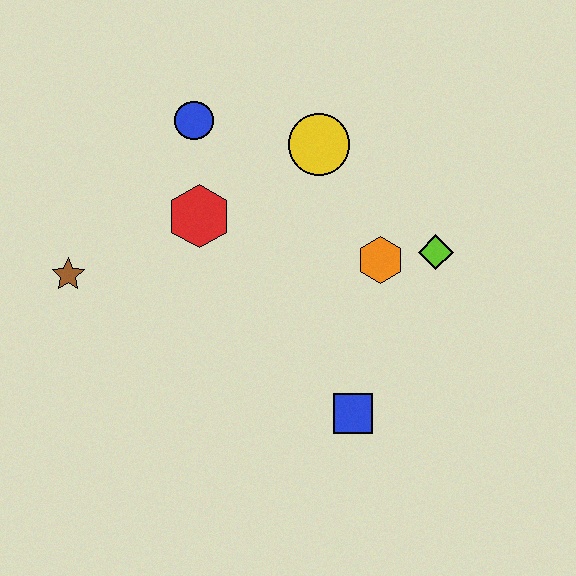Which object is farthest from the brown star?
The lime diamond is farthest from the brown star.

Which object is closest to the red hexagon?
The blue circle is closest to the red hexagon.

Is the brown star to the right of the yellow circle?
No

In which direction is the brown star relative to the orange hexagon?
The brown star is to the left of the orange hexagon.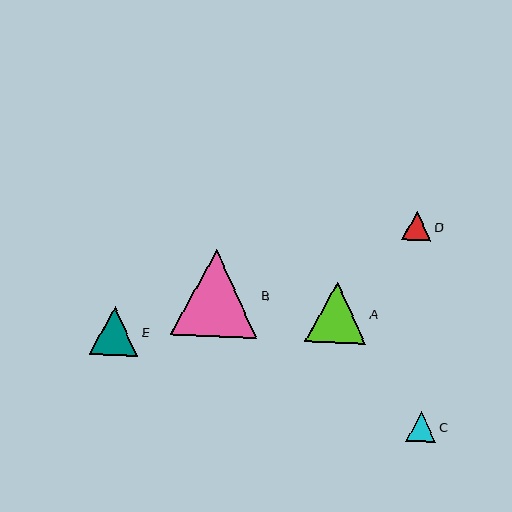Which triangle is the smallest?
Triangle D is the smallest with a size of approximately 30 pixels.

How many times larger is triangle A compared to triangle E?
Triangle A is approximately 1.2 times the size of triangle E.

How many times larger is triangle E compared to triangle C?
Triangle E is approximately 1.6 times the size of triangle C.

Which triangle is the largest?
Triangle B is the largest with a size of approximately 87 pixels.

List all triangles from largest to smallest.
From largest to smallest: B, A, E, C, D.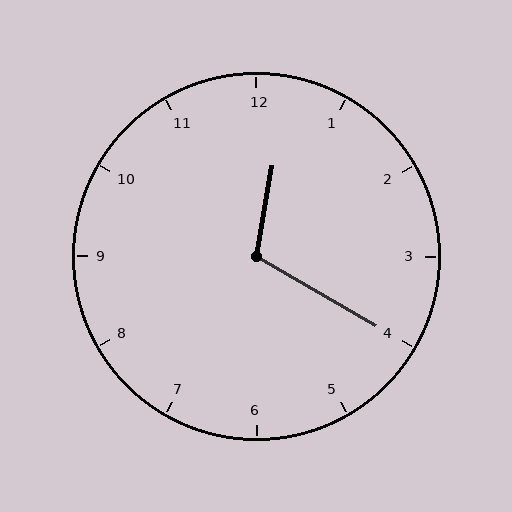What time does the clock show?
12:20.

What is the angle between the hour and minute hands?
Approximately 110 degrees.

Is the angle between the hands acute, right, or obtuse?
It is obtuse.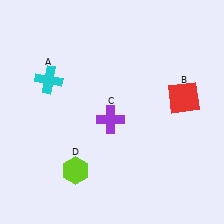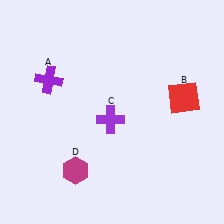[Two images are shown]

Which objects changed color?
A changed from cyan to purple. D changed from lime to magenta.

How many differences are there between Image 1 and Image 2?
There are 2 differences between the two images.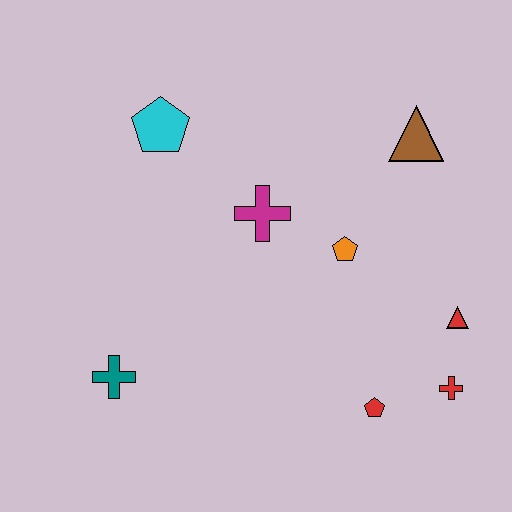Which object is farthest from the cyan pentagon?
The red cross is farthest from the cyan pentagon.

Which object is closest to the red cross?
The red triangle is closest to the red cross.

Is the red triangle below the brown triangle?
Yes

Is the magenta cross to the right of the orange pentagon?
No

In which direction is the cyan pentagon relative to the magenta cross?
The cyan pentagon is to the left of the magenta cross.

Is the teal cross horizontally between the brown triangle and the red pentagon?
No